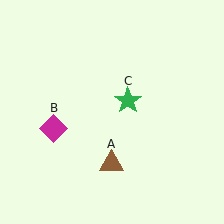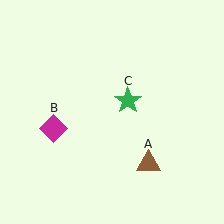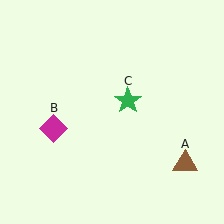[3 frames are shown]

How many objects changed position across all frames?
1 object changed position: brown triangle (object A).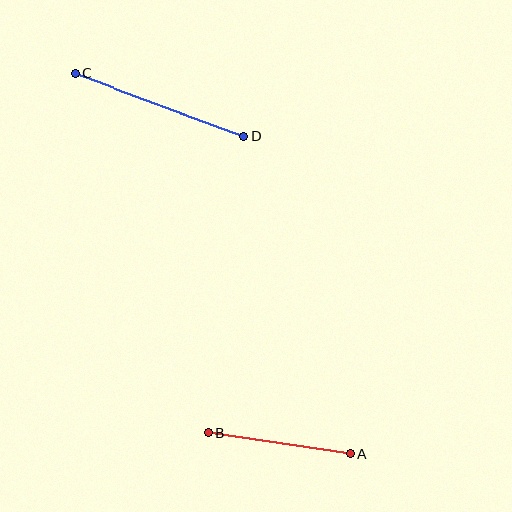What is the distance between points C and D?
The distance is approximately 180 pixels.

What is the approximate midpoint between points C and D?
The midpoint is at approximately (159, 105) pixels.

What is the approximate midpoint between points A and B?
The midpoint is at approximately (280, 443) pixels.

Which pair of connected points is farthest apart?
Points C and D are farthest apart.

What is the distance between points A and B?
The distance is approximately 144 pixels.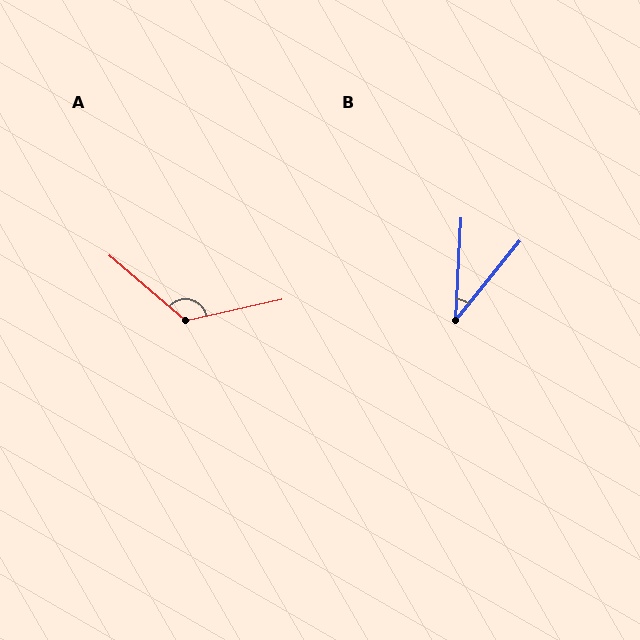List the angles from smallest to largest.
B (36°), A (127°).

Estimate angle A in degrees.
Approximately 127 degrees.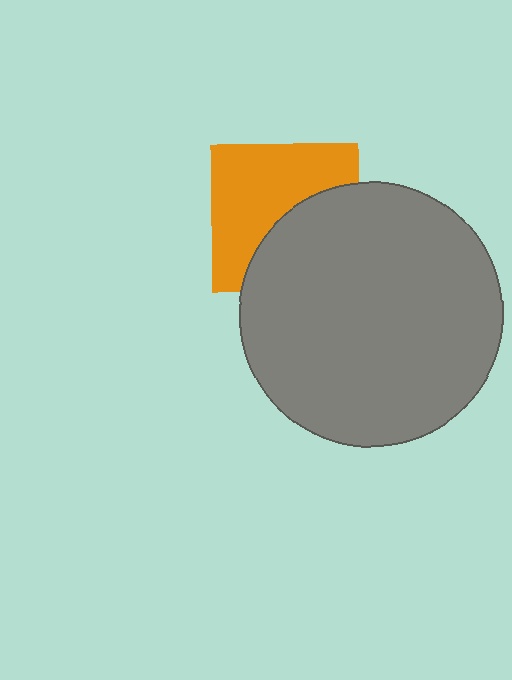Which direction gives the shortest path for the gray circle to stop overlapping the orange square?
Moving toward the lower-right gives the shortest separation.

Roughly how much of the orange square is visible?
About half of it is visible (roughly 57%).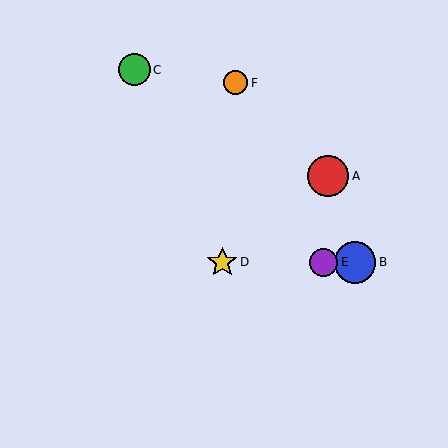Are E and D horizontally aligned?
Yes, both are at y≈262.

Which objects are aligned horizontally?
Objects B, D, E are aligned horizontally.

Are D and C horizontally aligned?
No, D is at y≈262 and C is at y≈70.